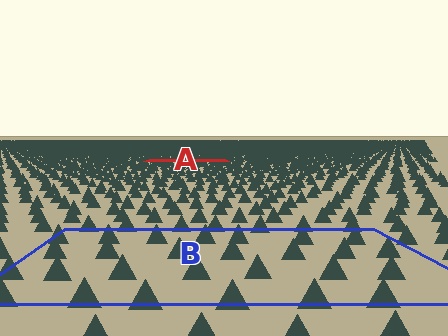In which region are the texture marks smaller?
The texture marks are smaller in region A, because it is farther away.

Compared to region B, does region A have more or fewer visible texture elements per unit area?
Region A has more texture elements per unit area — they are packed more densely because it is farther away.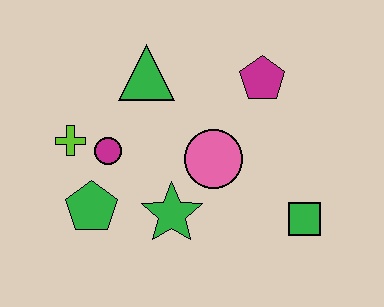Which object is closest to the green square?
The pink circle is closest to the green square.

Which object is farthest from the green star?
The magenta pentagon is farthest from the green star.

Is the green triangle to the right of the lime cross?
Yes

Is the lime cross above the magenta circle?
Yes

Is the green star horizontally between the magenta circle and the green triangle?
No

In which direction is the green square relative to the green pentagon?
The green square is to the right of the green pentagon.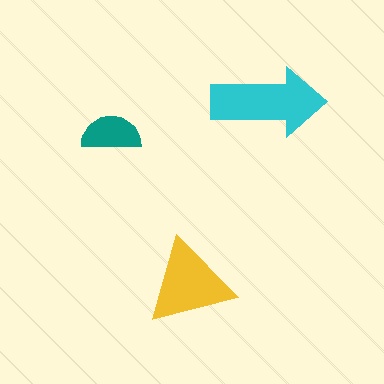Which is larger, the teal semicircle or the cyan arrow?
The cyan arrow.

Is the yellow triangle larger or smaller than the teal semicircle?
Larger.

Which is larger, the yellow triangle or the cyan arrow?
The cyan arrow.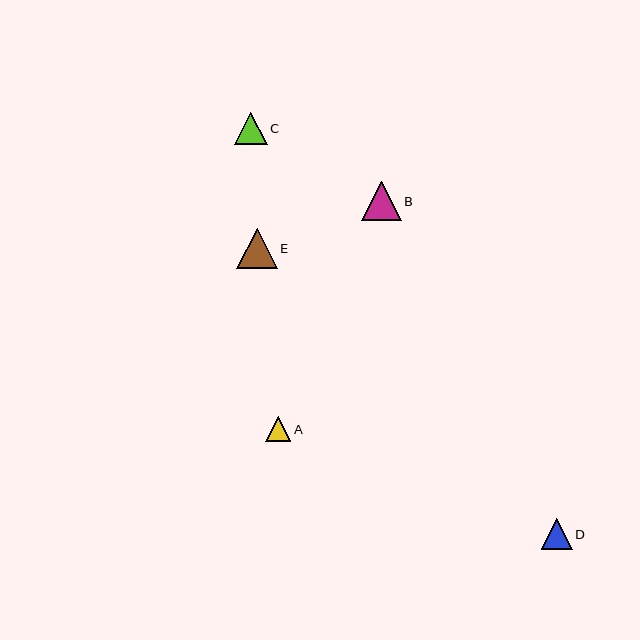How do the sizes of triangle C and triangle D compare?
Triangle C and triangle D are approximately the same size.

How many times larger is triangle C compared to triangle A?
Triangle C is approximately 1.3 times the size of triangle A.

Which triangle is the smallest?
Triangle A is the smallest with a size of approximately 25 pixels.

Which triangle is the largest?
Triangle E is the largest with a size of approximately 41 pixels.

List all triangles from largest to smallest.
From largest to smallest: E, B, C, D, A.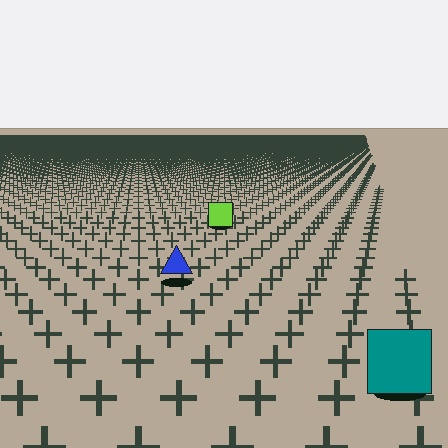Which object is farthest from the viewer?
The lime square is farthest from the viewer. It appears smaller and the ground texture around it is denser.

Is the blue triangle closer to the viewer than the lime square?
Yes. The blue triangle is closer — you can tell from the texture gradient: the ground texture is coarser near it.